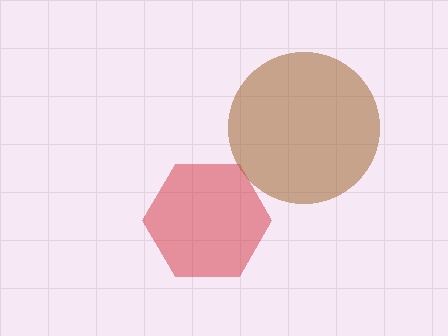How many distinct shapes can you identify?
There are 2 distinct shapes: a red hexagon, a brown circle.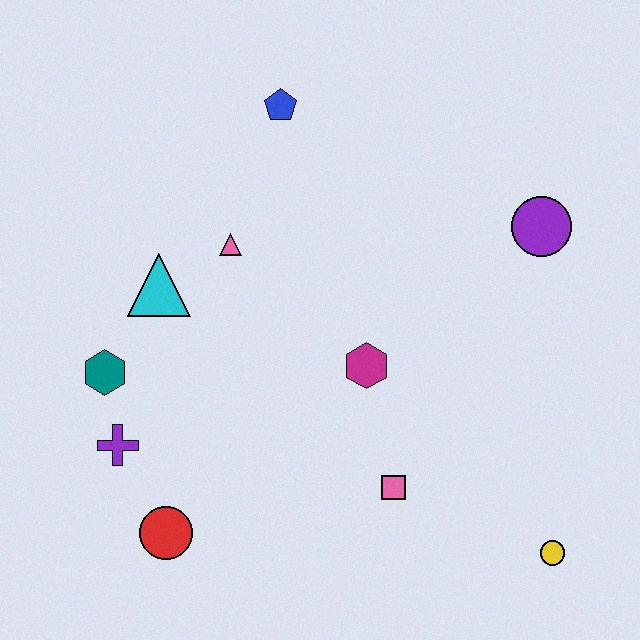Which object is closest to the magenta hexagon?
The pink square is closest to the magenta hexagon.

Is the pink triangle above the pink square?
Yes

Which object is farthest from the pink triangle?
The yellow circle is farthest from the pink triangle.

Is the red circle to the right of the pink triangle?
No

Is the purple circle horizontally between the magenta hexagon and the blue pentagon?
No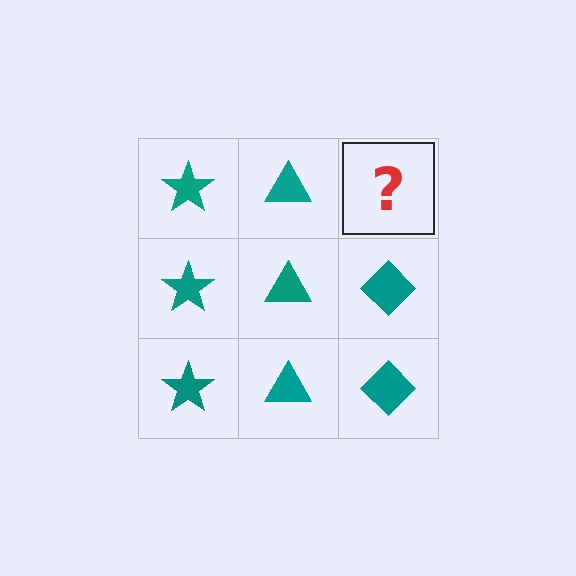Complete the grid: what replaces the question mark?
The question mark should be replaced with a teal diamond.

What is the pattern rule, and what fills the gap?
The rule is that each column has a consistent shape. The gap should be filled with a teal diamond.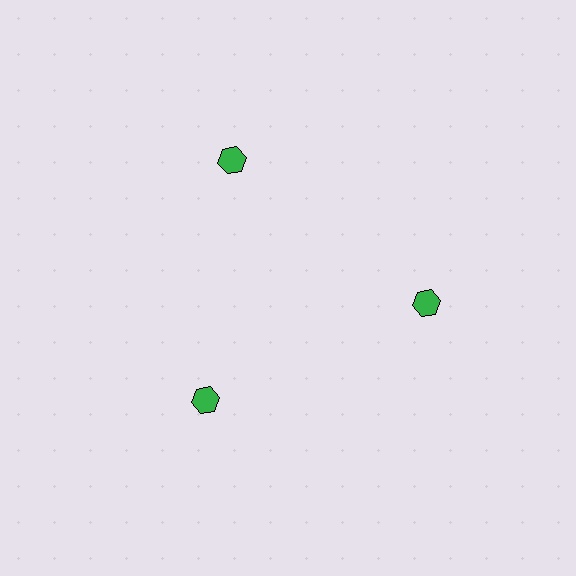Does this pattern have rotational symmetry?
Yes, this pattern has 3-fold rotational symmetry. It looks the same after rotating 120 degrees around the center.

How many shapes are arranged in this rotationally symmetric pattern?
There are 3 shapes, arranged in 3 groups of 1.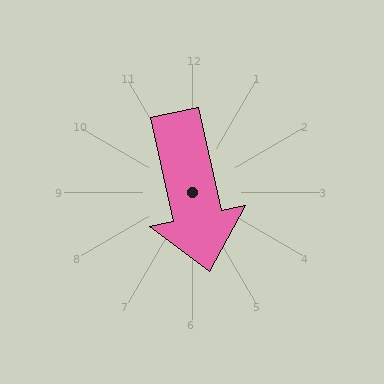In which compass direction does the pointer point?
South.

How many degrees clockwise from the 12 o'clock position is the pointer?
Approximately 168 degrees.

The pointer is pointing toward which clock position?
Roughly 6 o'clock.